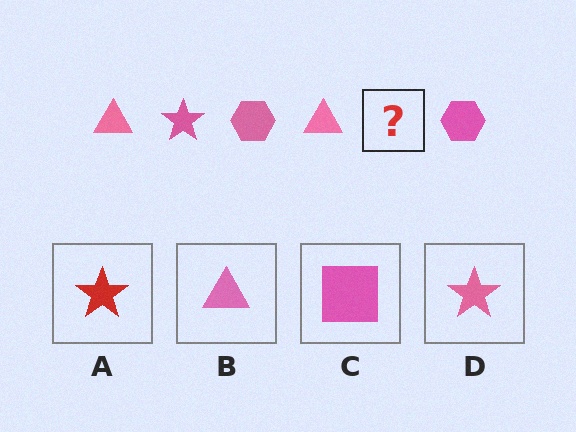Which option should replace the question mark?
Option D.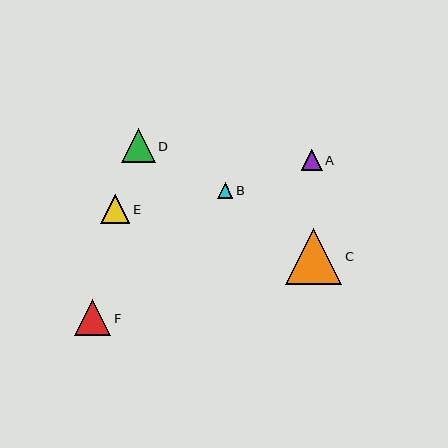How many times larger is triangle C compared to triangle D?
Triangle C is approximately 1.6 times the size of triangle D.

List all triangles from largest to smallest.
From largest to smallest: C, F, D, E, A, B.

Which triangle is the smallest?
Triangle B is the smallest with a size of approximately 15 pixels.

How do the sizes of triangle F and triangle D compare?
Triangle F and triangle D are approximately the same size.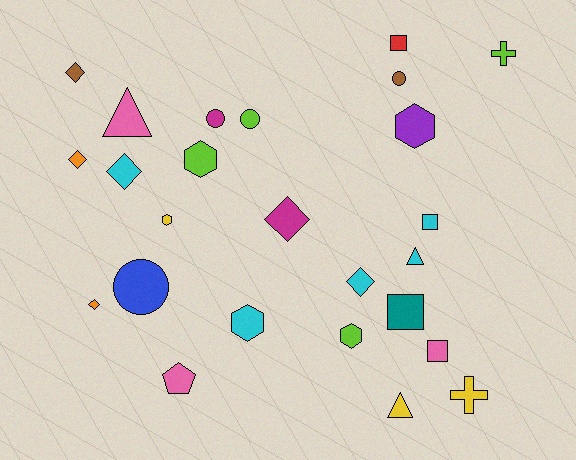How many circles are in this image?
There are 4 circles.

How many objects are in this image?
There are 25 objects.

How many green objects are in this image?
There are no green objects.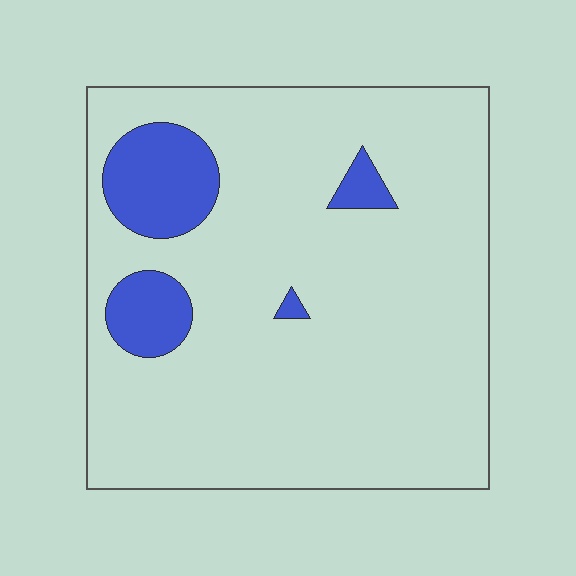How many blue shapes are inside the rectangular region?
4.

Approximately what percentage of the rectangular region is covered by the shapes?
Approximately 10%.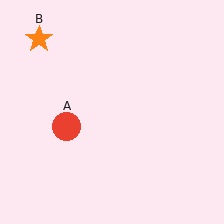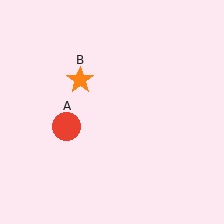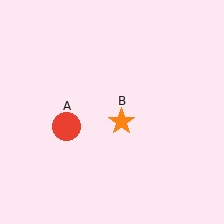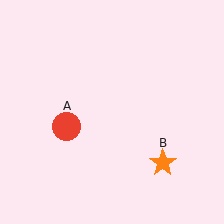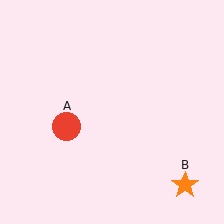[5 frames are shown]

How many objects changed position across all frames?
1 object changed position: orange star (object B).